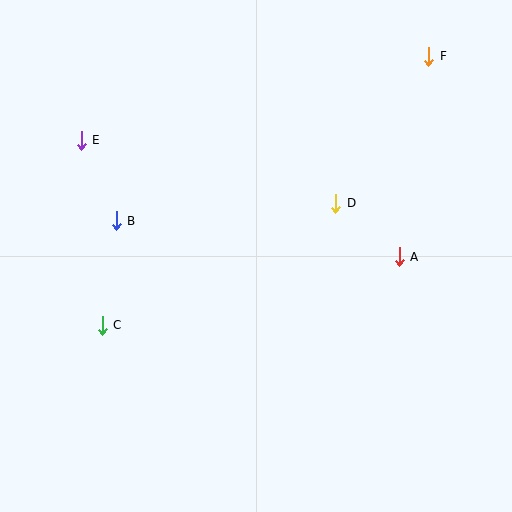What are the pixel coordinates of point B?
Point B is at (116, 221).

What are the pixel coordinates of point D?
Point D is at (336, 203).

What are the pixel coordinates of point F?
Point F is at (429, 56).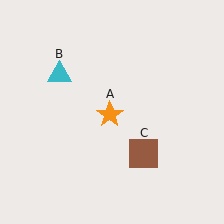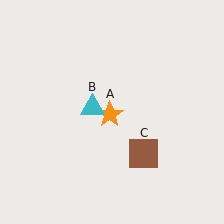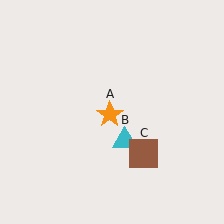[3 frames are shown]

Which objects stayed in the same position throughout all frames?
Orange star (object A) and brown square (object C) remained stationary.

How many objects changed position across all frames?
1 object changed position: cyan triangle (object B).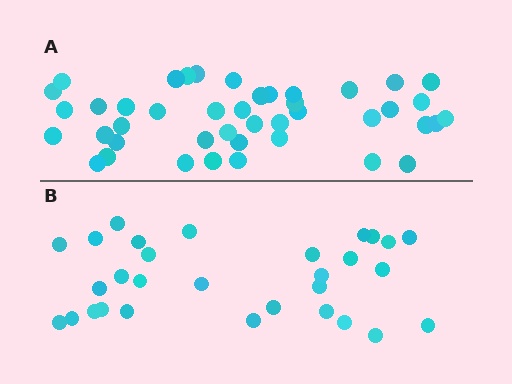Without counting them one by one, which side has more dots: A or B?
Region A (the top region) has more dots.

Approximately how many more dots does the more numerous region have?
Region A has approximately 15 more dots than region B.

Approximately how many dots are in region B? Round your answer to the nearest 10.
About 30 dots.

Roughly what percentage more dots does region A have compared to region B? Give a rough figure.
About 45% more.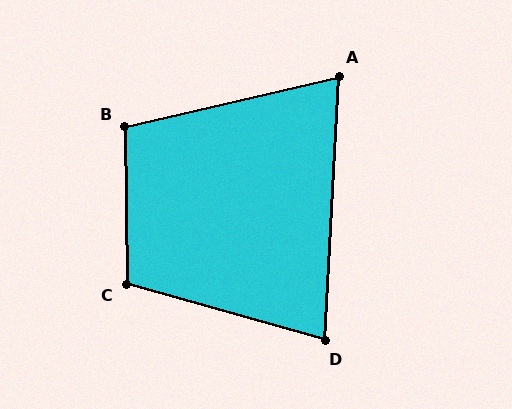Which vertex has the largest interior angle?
C, at approximately 106 degrees.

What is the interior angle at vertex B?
Approximately 102 degrees (obtuse).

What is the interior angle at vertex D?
Approximately 78 degrees (acute).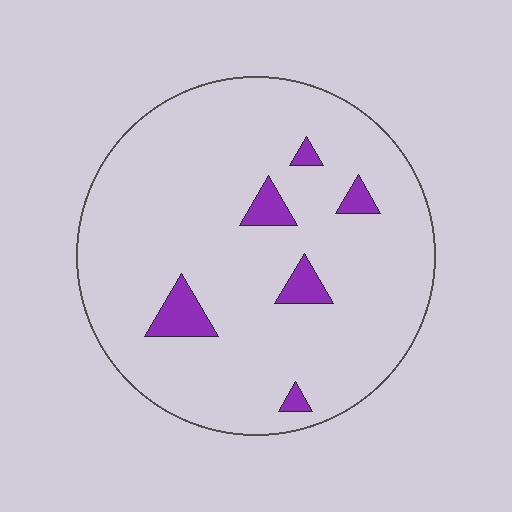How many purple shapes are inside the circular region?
6.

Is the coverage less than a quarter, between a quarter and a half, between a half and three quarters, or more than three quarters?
Less than a quarter.